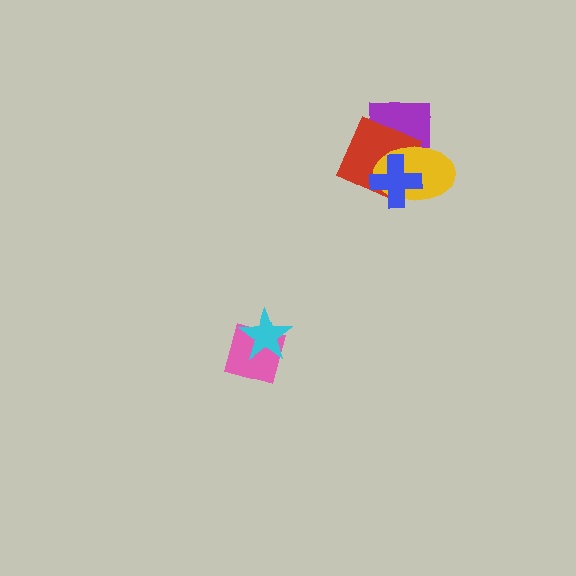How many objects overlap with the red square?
3 objects overlap with the red square.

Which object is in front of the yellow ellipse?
The blue cross is in front of the yellow ellipse.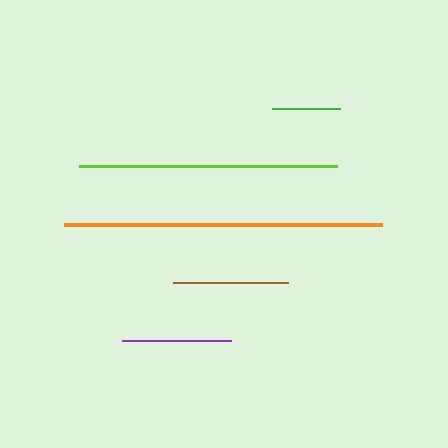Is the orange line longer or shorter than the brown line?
The orange line is longer than the brown line.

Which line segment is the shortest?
The green line is the shortest at approximately 69 pixels.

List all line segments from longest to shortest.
From longest to shortest: orange, lime, brown, purple, green.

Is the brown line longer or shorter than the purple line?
The brown line is longer than the purple line.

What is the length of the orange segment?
The orange segment is approximately 318 pixels long.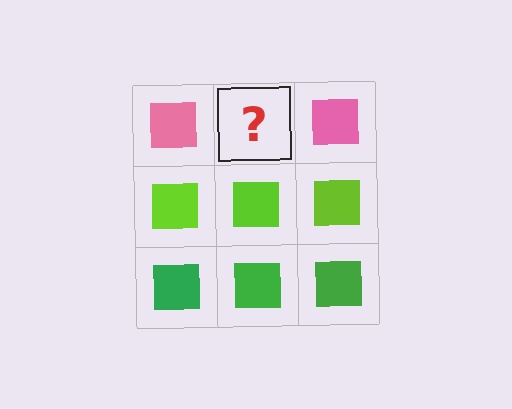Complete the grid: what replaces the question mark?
The question mark should be replaced with a pink square.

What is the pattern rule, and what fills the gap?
The rule is that each row has a consistent color. The gap should be filled with a pink square.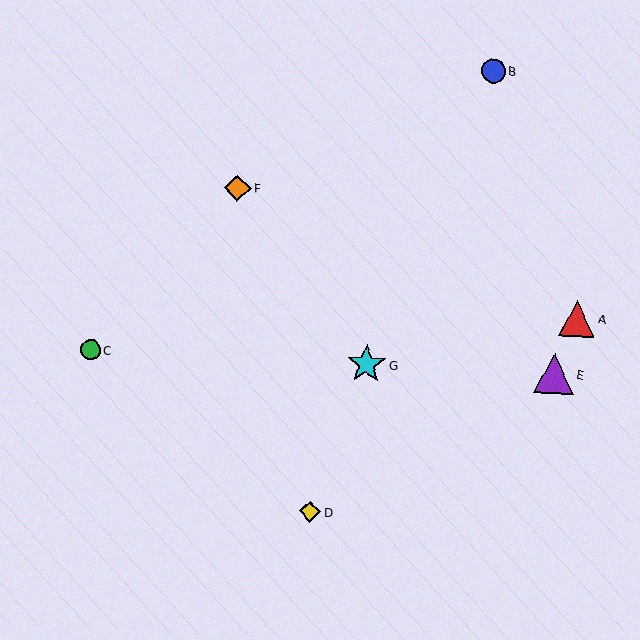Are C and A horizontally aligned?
No, C is at y≈350 and A is at y≈319.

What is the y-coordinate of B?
Object B is at y≈71.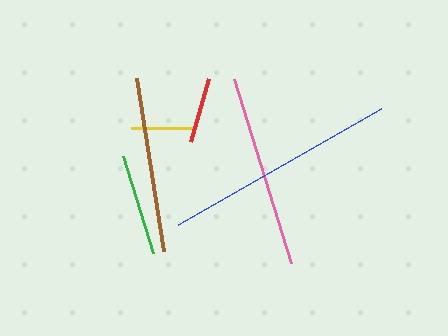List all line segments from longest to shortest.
From longest to shortest: blue, pink, brown, green, red, yellow.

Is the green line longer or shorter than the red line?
The green line is longer than the red line.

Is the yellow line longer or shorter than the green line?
The green line is longer than the yellow line.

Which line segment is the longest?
The blue line is the longest at approximately 234 pixels.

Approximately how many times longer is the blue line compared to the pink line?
The blue line is approximately 1.2 times the length of the pink line.